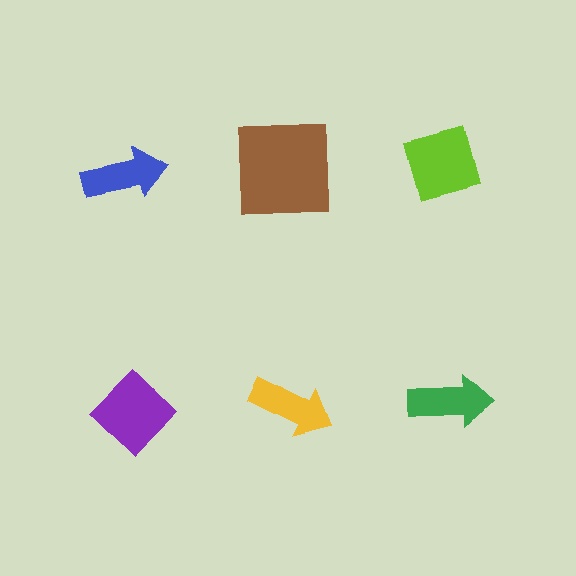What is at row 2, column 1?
A purple diamond.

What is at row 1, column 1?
A blue arrow.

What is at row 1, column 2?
A brown square.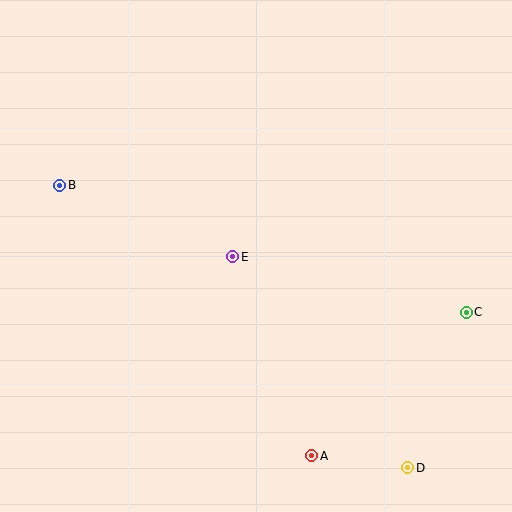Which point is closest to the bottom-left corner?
Point A is closest to the bottom-left corner.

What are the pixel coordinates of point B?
Point B is at (60, 185).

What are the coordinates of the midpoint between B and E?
The midpoint between B and E is at (146, 221).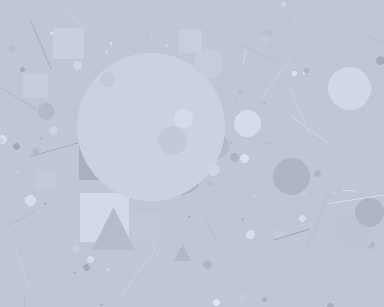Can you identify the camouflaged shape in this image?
The camouflaged shape is a circle.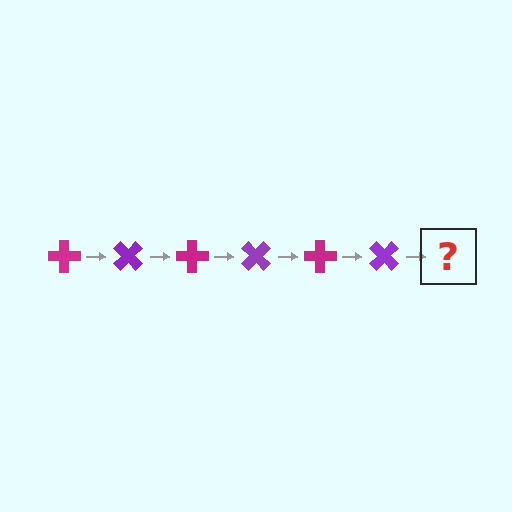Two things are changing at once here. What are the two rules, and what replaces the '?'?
The two rules are that it rotates 45 degrees each step and the color cycles through magenta and purple. The '?' should be a magenta cross, rotated 270 degrees from the start.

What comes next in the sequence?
The next element should be a magenta cross, rotated 270 degrees from the start.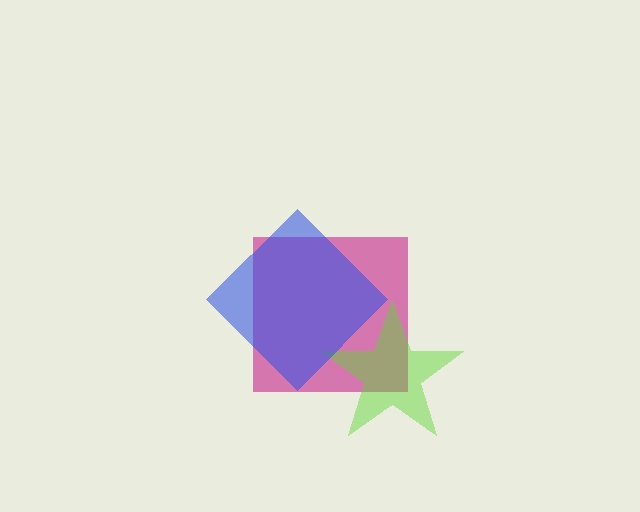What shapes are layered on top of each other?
The layered shapes are: a magenta square, a lime star, a blue diamond.